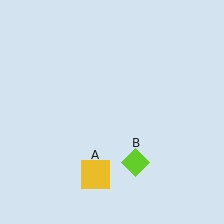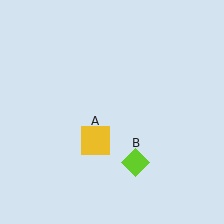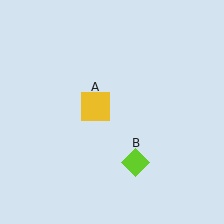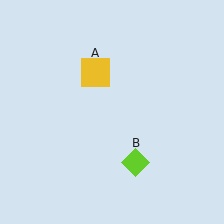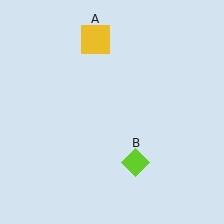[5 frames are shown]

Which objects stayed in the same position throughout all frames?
Lime diamond (object B) remained stationary.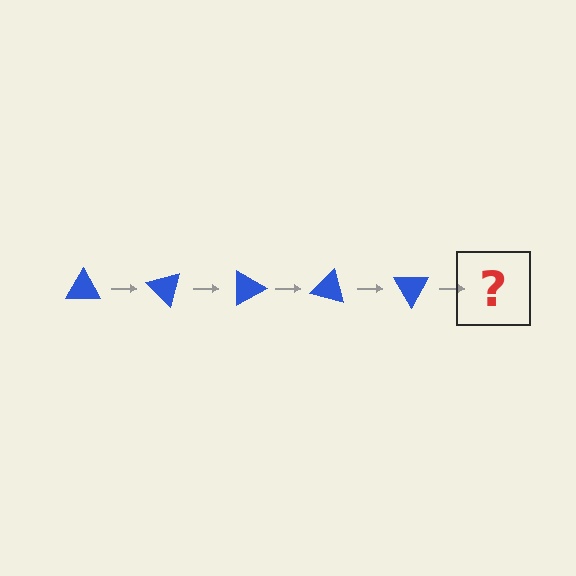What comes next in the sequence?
The next element should be a blue triangle rotated 225 degrees.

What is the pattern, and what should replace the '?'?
The pattern is that the triangle rotates 45 degrees each step. The '?' should be a blue triangle rotated 225 degrees.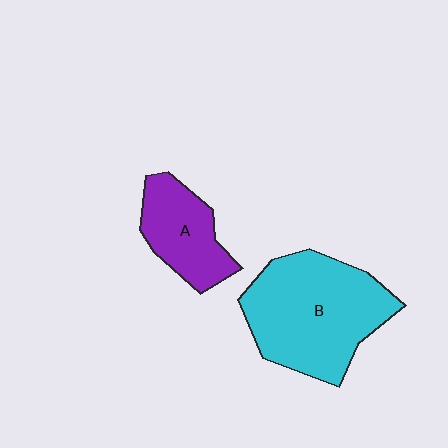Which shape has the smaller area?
Shape A (purple).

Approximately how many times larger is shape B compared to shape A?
Approximately 2.0 times.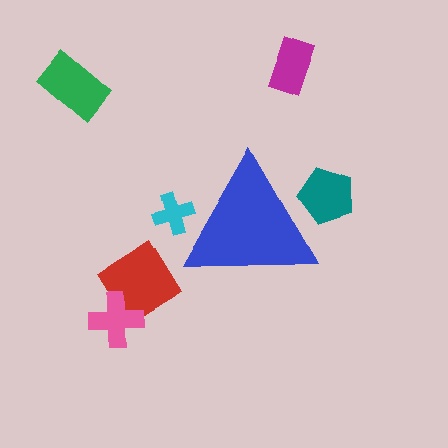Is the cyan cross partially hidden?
Yes, the cyan cross is partially hidden behind the blue triangle.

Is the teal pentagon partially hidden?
Yes, the teal pentagon is partially hidden behind the blue triangle.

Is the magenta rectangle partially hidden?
No, the magenta rectangle is fully visible.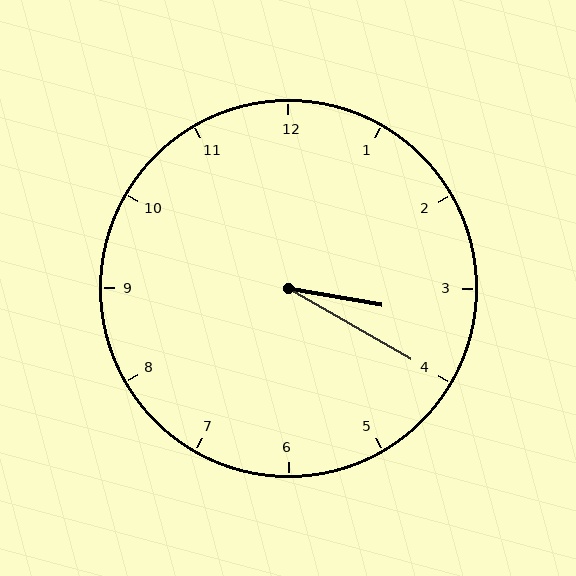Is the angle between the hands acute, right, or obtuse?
It is acute.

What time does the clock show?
3:20.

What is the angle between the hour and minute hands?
Approximately 20 degrees.